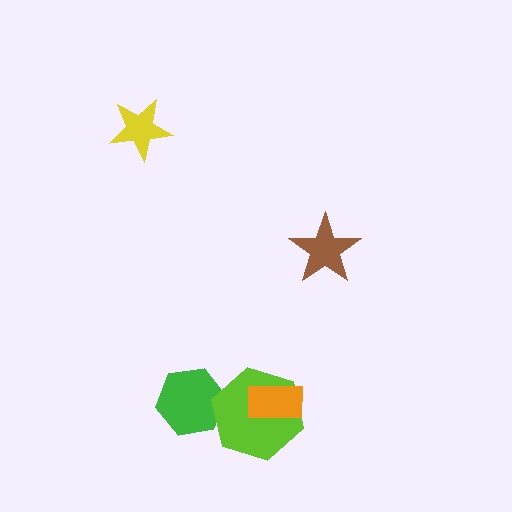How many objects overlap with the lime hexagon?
2 objects overlap with the lime hexagon.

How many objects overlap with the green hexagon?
1 object overlaps with the green hexagon.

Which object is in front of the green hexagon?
The lime hexagon is in front of the green hexagon.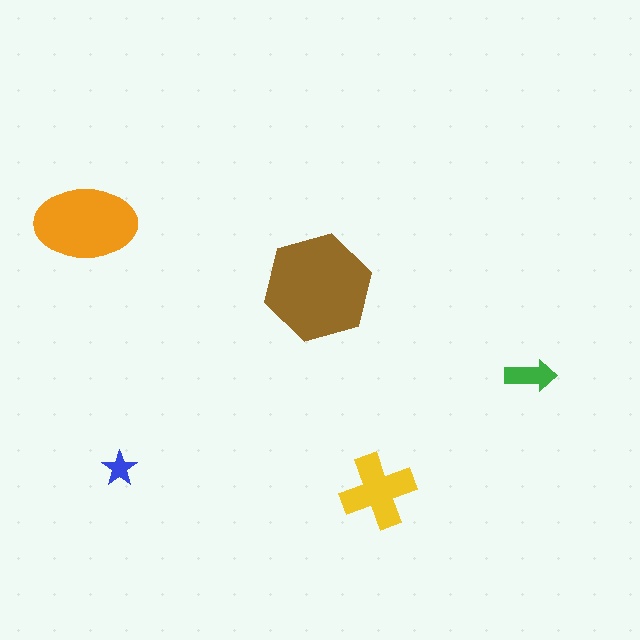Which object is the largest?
The brown hexagon.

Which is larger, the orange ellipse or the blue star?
The orange ellipse.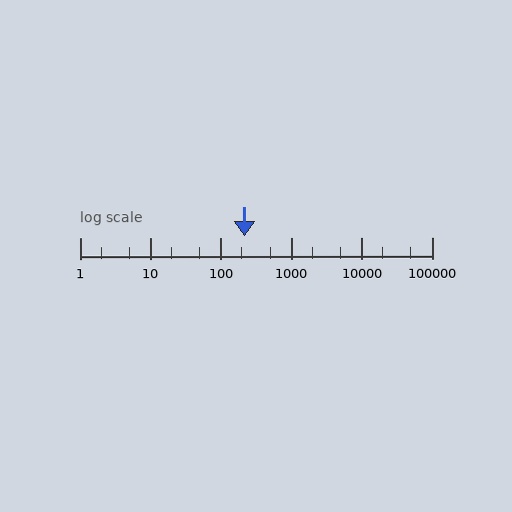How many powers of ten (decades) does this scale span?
The scale spans 5 decades, from 1 to 100000.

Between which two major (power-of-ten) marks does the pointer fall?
The pointer is between 100 and 1000.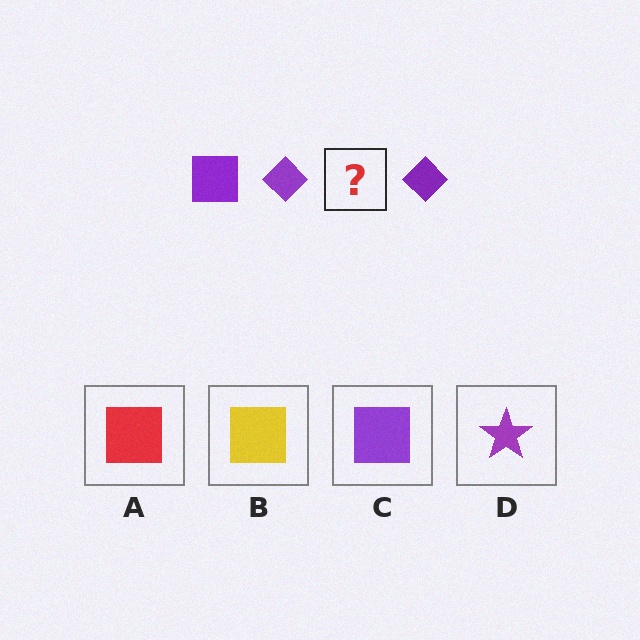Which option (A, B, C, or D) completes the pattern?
C.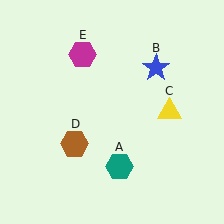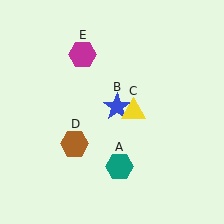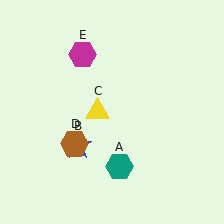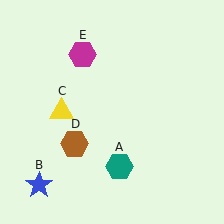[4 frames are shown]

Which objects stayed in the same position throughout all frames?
Teal hexagon (object A) and brown hexagon (object D) and magenta hexagon (object E) remained stationary.